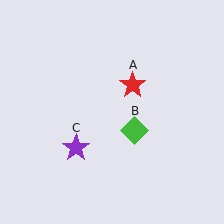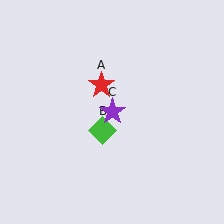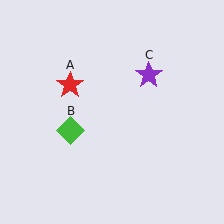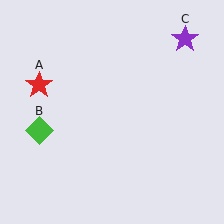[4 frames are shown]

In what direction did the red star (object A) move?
The red star (object A) moved left.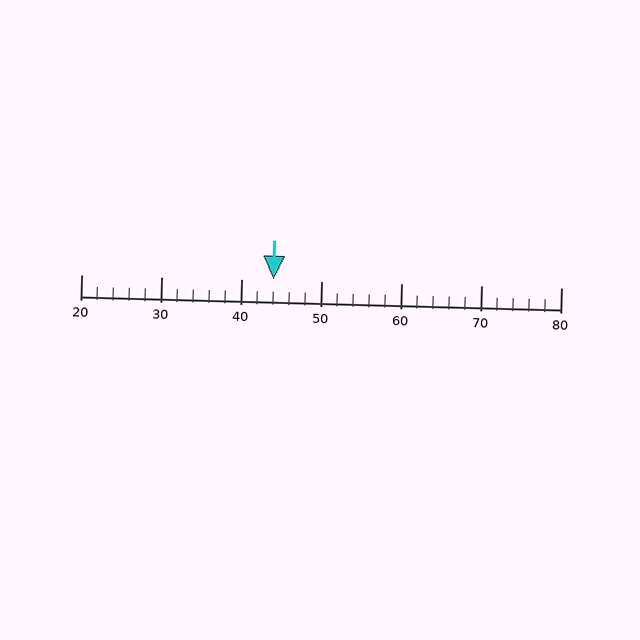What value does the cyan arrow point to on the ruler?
The cyan arrow points to approximately 44.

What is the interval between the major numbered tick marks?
The major tick marks are spaced 10 units apart.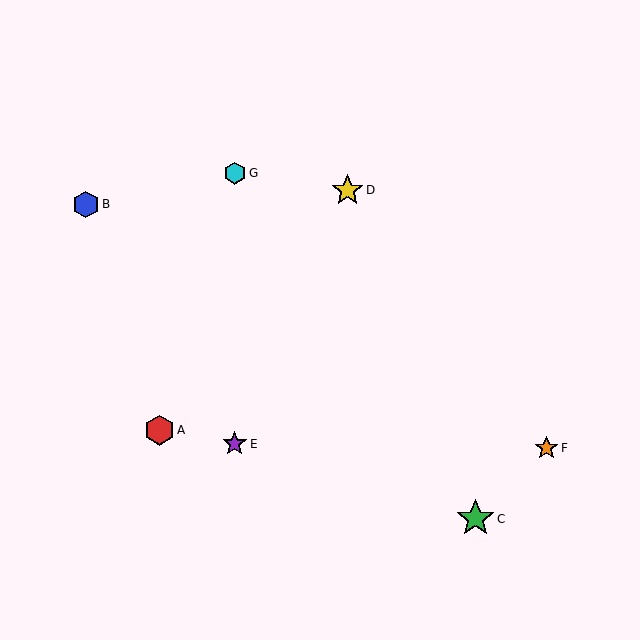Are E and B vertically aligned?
No, E is at x≈235 and B is at x≈86.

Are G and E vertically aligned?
Yes, both are at x≈235.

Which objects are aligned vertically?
Objects E, G are aligned vertically.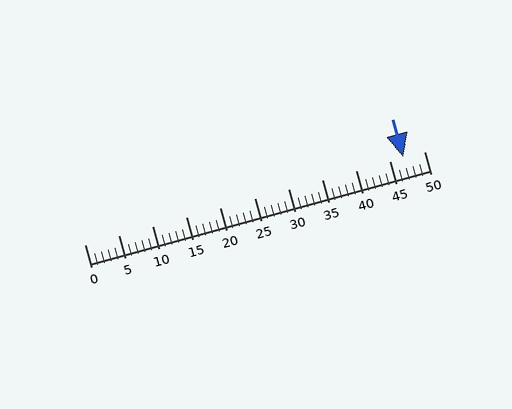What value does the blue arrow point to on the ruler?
The blue arrow points to approximately 47.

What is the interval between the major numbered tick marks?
The major tick marks are spaced 5 units apart.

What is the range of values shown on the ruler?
The ruler shows values from 0 to 50.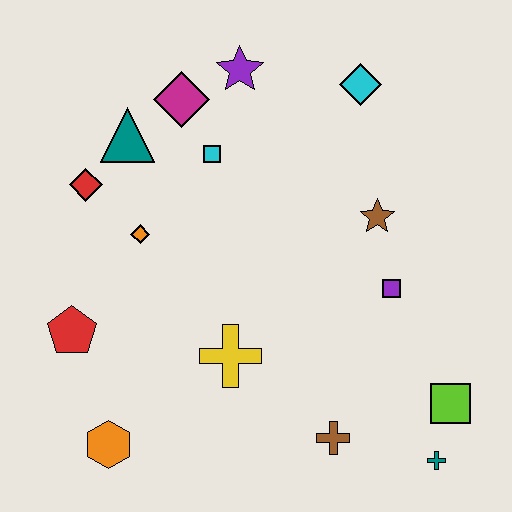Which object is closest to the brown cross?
The teal cross is closest to the brown cross.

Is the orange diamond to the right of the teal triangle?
Yes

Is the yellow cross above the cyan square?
No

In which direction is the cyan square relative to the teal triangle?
The cyan square is to the right of the teal triangle.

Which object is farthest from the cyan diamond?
The orange hexagon is farthest from the cyan diamond.